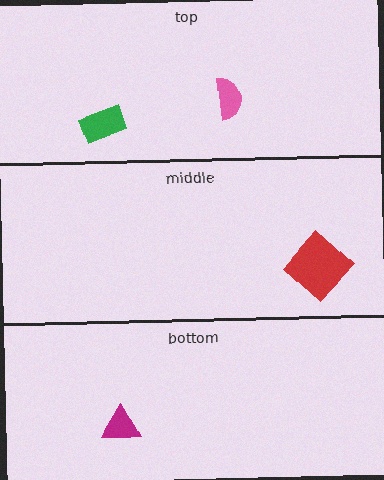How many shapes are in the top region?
2.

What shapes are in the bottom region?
The magenta triangle.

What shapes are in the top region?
The green rectangle, the pink semicircle.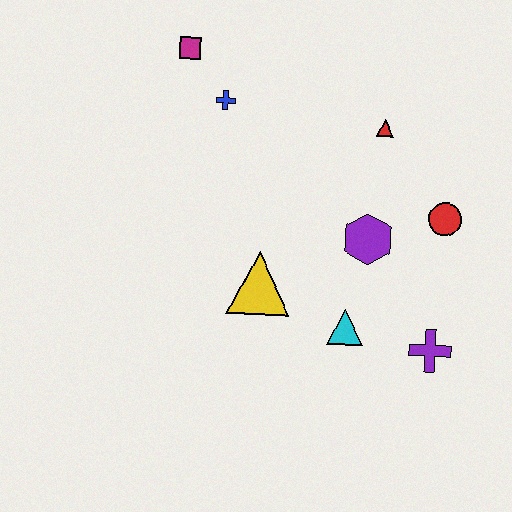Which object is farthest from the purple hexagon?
The magenta square is farthest from the purple hexagon.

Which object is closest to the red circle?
The purple hexagon is closest to the red circle.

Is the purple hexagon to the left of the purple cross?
Yes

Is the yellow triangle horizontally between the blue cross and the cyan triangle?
Yes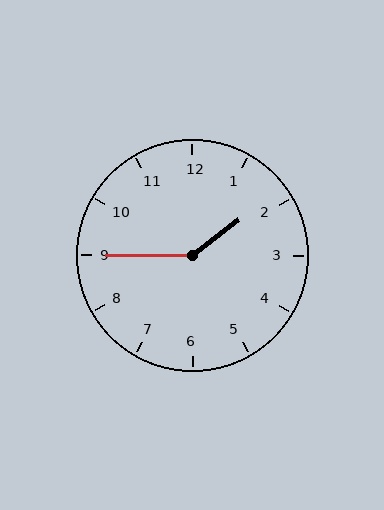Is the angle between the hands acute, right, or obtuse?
It is obtuse.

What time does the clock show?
1:45.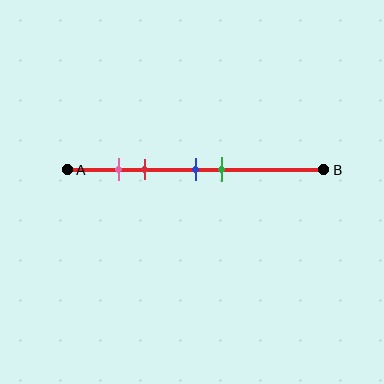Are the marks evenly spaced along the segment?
No, the marks are not evenly spaced.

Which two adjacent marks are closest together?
The pink and red marks are the closest adjacent pair.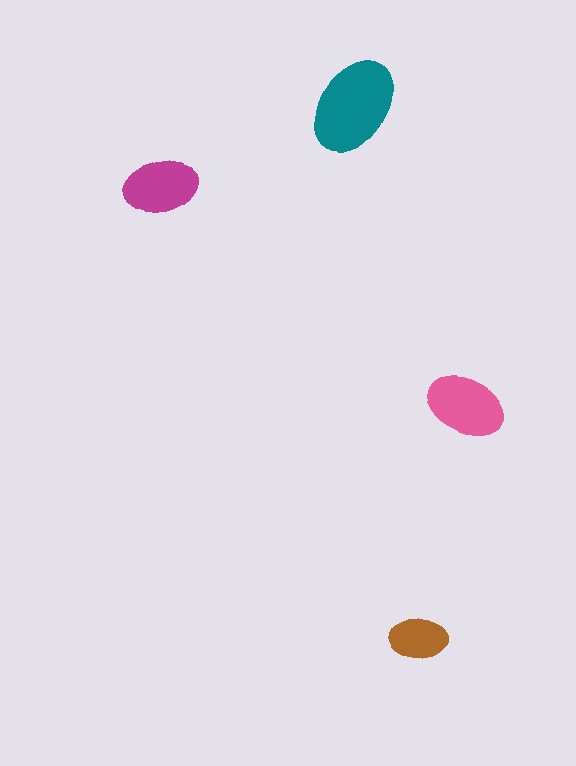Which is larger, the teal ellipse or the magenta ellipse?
The teal one.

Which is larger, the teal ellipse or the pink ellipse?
The teal one.